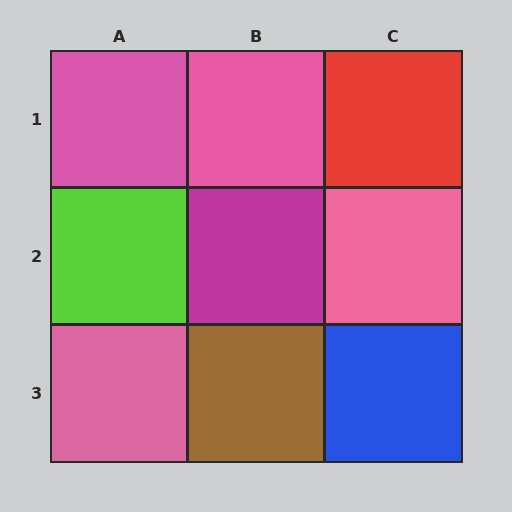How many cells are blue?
1 cell is blue.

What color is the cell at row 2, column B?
Magenta.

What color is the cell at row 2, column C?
Pink.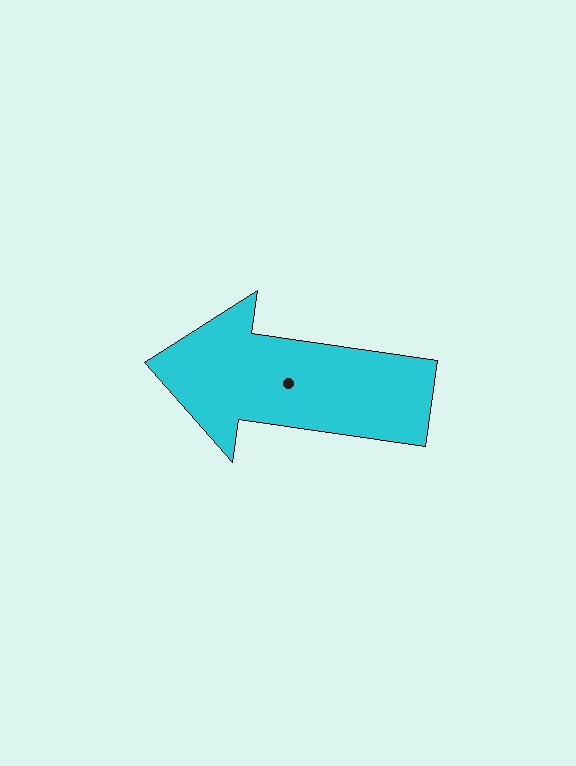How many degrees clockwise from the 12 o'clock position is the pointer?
Approximately 278 degrees.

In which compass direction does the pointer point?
West.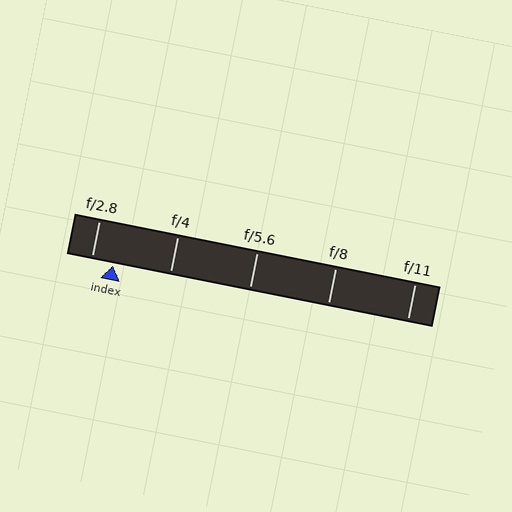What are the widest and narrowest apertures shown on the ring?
The widest aperture shown is f/2.8 and the narrowest is f/11.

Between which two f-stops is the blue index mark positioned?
The index mark is between f/2.8 and f/4.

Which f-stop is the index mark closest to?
The index mark is closest to f/2.8.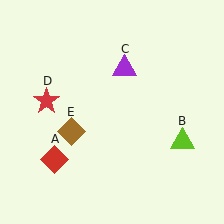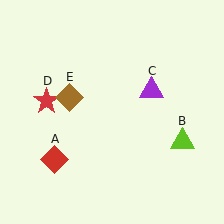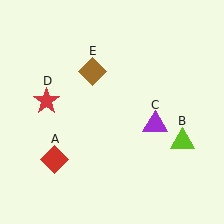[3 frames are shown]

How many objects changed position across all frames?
2 objects changed position: purple triangle (object C), brown diamond (object E).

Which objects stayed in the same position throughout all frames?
Red diamond (object A) and lime triangle (object B) and red star (object D) remained stationary.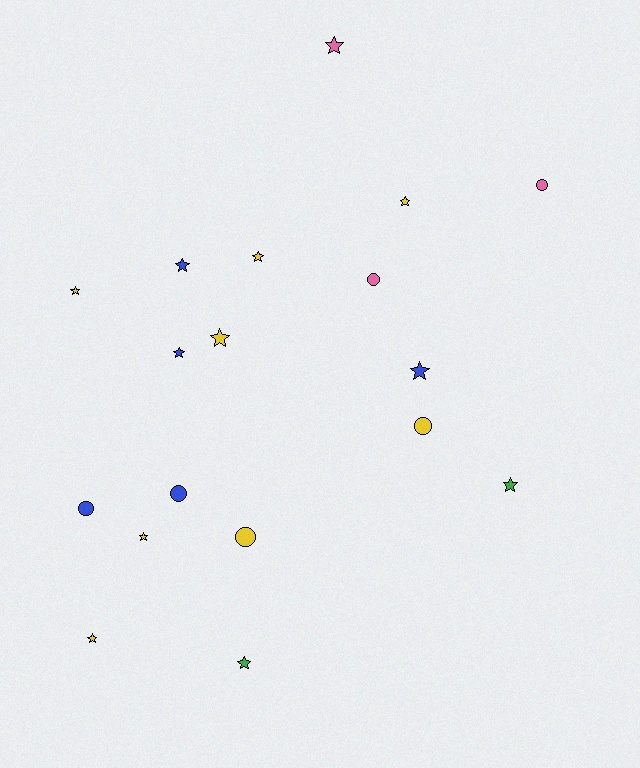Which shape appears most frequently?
Star, with 12 objects.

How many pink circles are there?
There are 2 pink circles.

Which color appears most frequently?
Yellow, with 8 objects.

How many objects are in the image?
There are 18 objects.